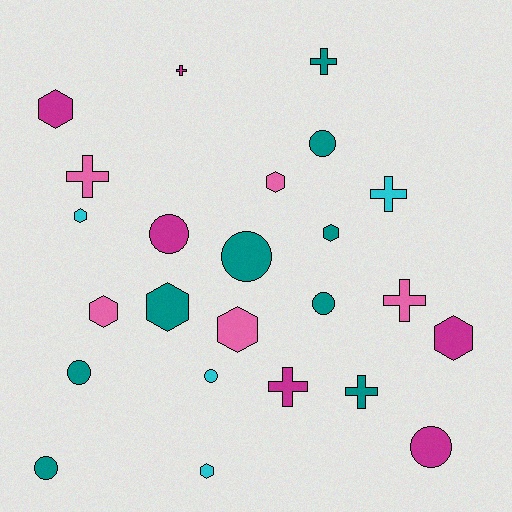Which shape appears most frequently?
Hexagon, with 9 objects.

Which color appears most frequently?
Teal, with 9 objects.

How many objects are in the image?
There are 24 objects.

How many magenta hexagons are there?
There are 2 magenta hexagons.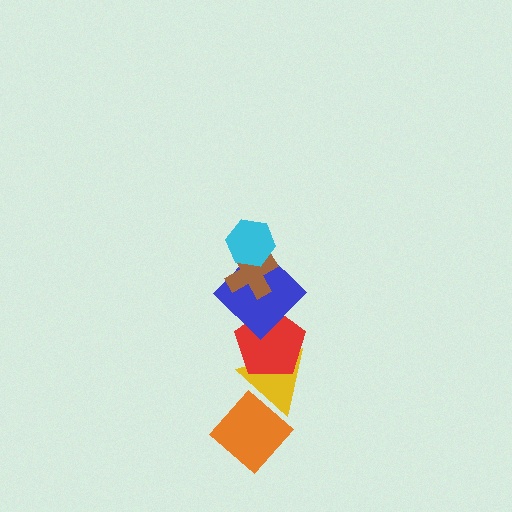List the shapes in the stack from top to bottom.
From top to bottom: the cyan hexagon, the brown cross, the blue diamond, the red pentagon, the yellow triangle, the orange diamond.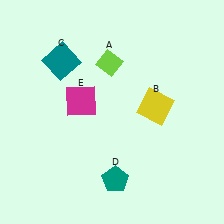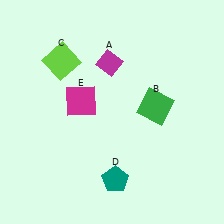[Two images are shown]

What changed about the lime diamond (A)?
In Image 1, A is lime. In Image 2, it changed to magenta.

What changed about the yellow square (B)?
In Image 1, B is yellow. In Image 2, it changed to green.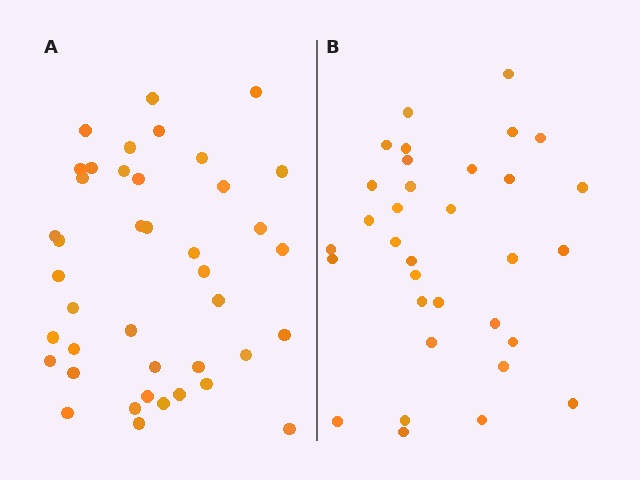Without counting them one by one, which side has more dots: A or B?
Region A (the left region) has more dots.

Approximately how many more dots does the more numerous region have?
Region A has roughly 8 or so more dots than region B.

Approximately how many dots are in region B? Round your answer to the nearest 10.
About 30 dots. (The exact count is 33, which rounds to 30.)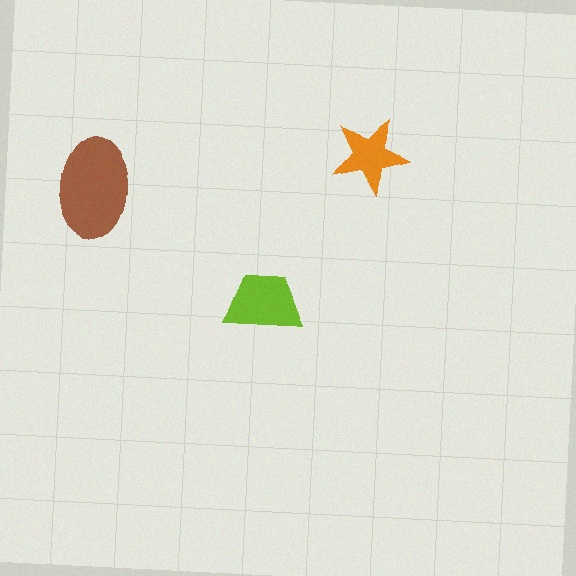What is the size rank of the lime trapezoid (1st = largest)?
2nd.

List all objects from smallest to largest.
The orange star, the lime trapezoid, the brown ellipse.